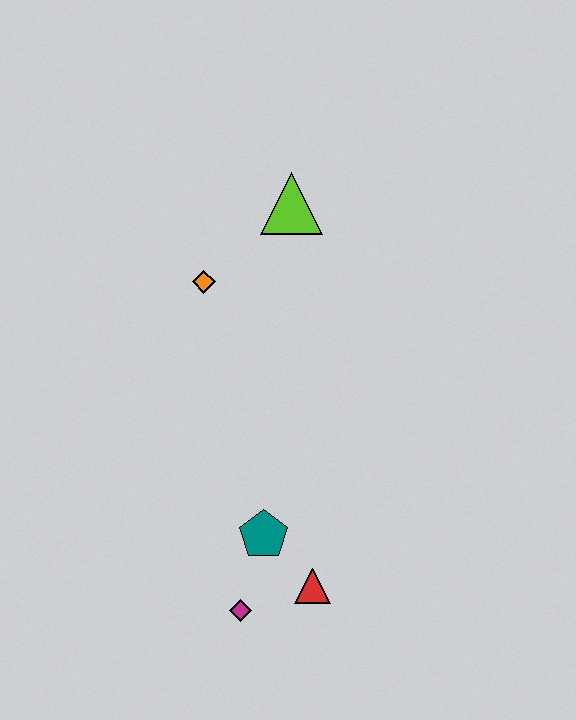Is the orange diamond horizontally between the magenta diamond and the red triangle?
No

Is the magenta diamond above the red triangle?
No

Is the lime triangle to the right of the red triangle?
No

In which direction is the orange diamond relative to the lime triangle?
The orange diamond is to the left of the lime triangle.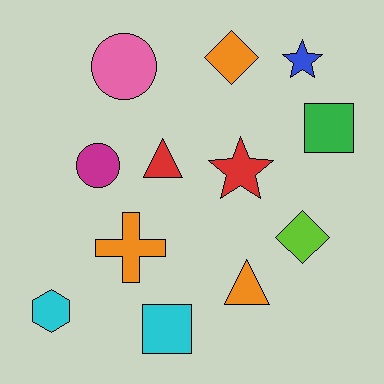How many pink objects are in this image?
There is 1 pink object.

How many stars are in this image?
There are 2 stars.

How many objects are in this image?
There are 12 objects.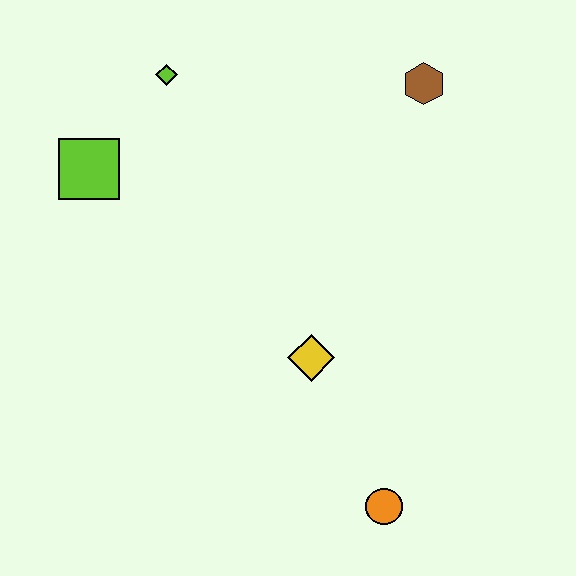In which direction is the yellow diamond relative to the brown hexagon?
The yellow diamond is below the brown hexagon.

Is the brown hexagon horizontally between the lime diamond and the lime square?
No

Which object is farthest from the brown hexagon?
The orange circle is farthest from the brown hexagon.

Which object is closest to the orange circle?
The yellow diamond is closest to the orange circle.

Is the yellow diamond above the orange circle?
Yes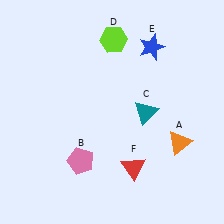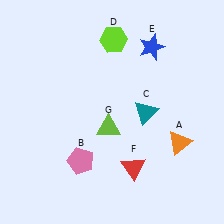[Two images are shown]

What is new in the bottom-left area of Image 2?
A lime triangle (G) was added in the bottom-left area of Image 2.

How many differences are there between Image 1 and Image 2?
There is 1 difference between the two images.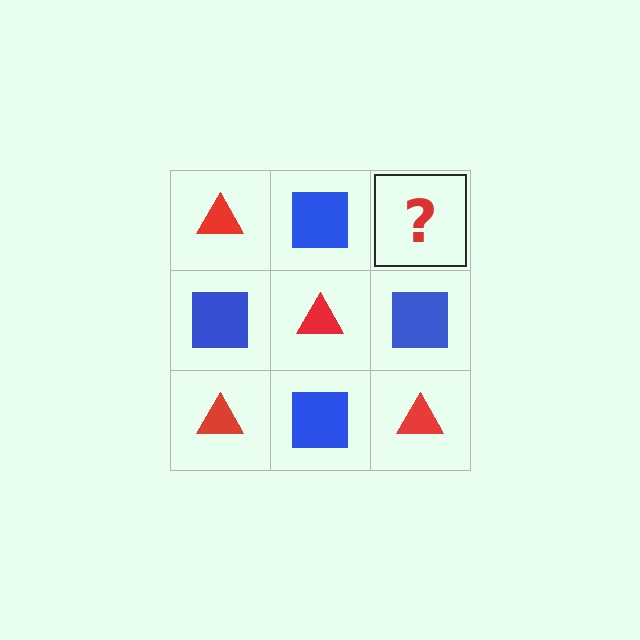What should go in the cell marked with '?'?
The missing cell should contain a red triangle.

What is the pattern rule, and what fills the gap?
The rule is that it alternates red triangle and blue square in a checkerboard pattern. The gap should be filled with a red triangle.